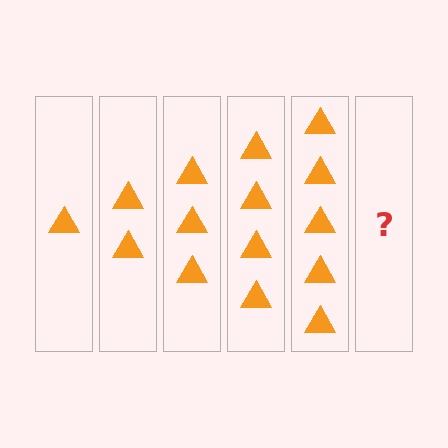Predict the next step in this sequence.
The next step is 6 triangles.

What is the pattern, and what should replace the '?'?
The pattern is that each step adds one more triangle. The '?' should be 6 triangles.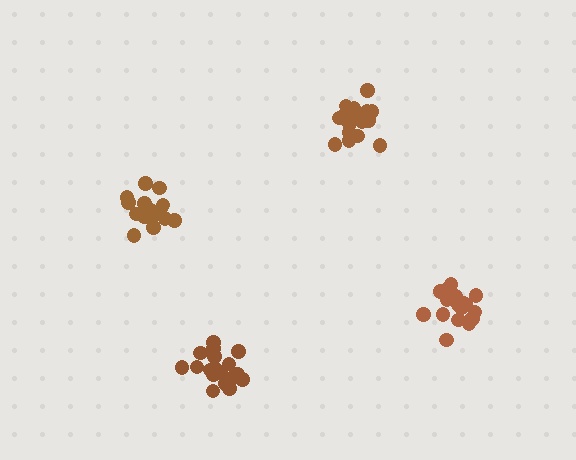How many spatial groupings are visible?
There are 4 spatial groupings.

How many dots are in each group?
Group 1: 19 dots, Group 2: 19 dots, Group 3: 18 dots, Group 4: 19 dots (75 total).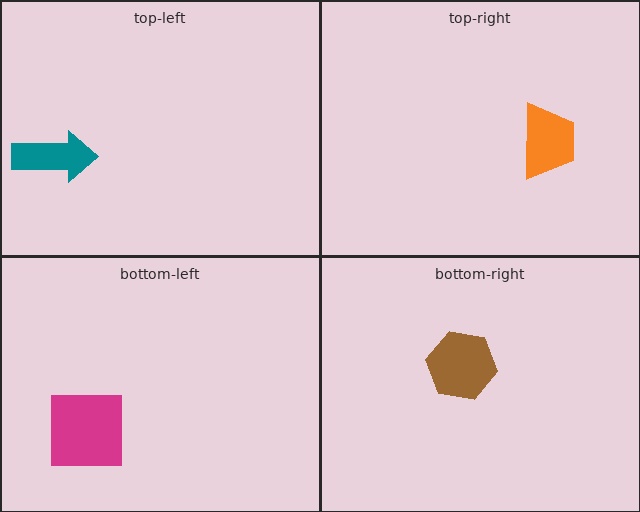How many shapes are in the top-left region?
1.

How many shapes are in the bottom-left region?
1.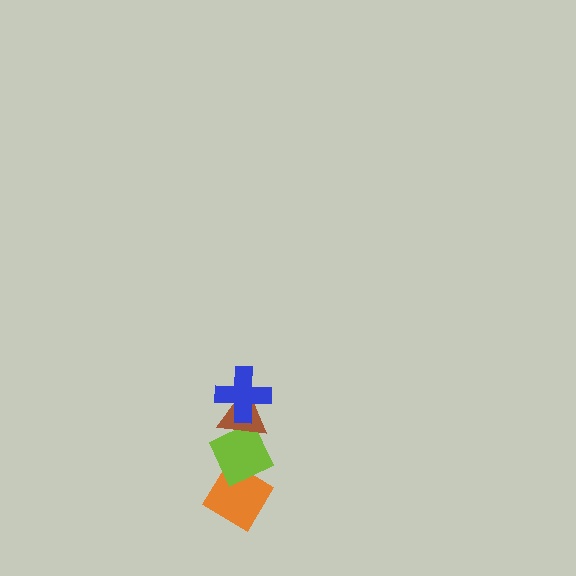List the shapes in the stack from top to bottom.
From top to bottom: the blue cross, the brown triangle, the lime diamond, the orange diamond.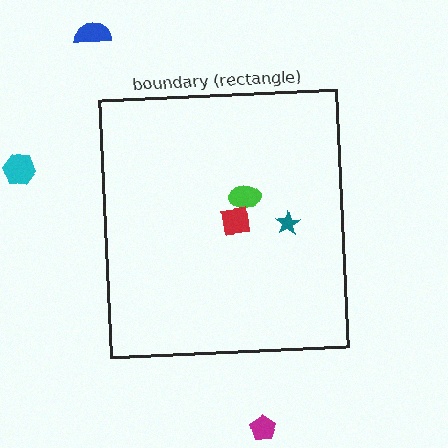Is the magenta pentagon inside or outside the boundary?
Outside.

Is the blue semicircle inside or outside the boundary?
Outside.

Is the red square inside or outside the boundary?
Inside.